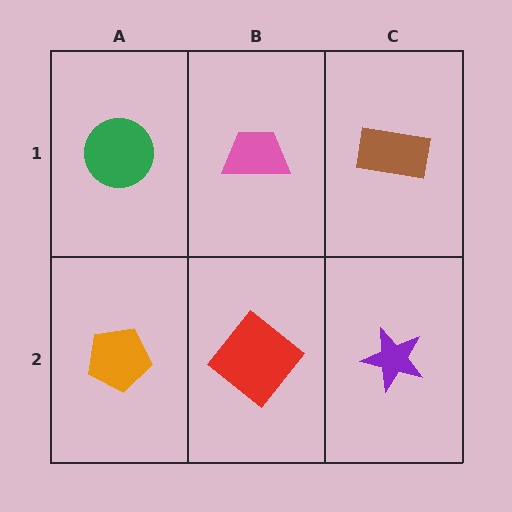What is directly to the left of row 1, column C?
A pink trapezoid.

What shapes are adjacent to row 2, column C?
A brown rectangle (row 1, column C), a red diamond (row 2, column B).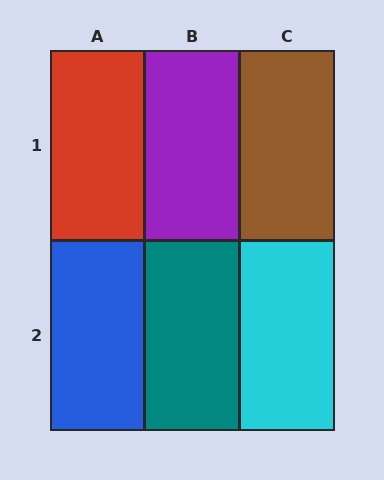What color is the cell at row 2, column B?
Teal.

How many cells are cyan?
1 cell is cyan.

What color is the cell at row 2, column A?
Blue.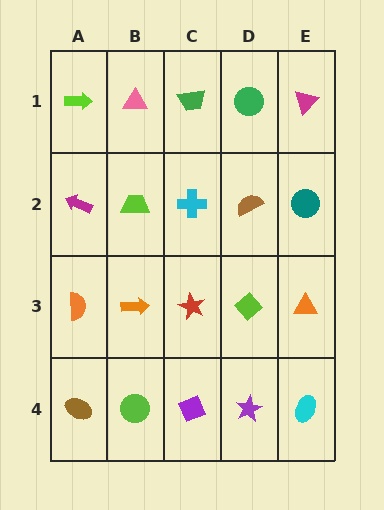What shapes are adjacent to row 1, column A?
A magenta arrow (row 2, column A), a pink triangle (row 1, column B).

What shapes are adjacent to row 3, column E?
A teal circle (row 2, column E), a cyan ellipse (row 4, column E), a lime diamond (row 3, column D).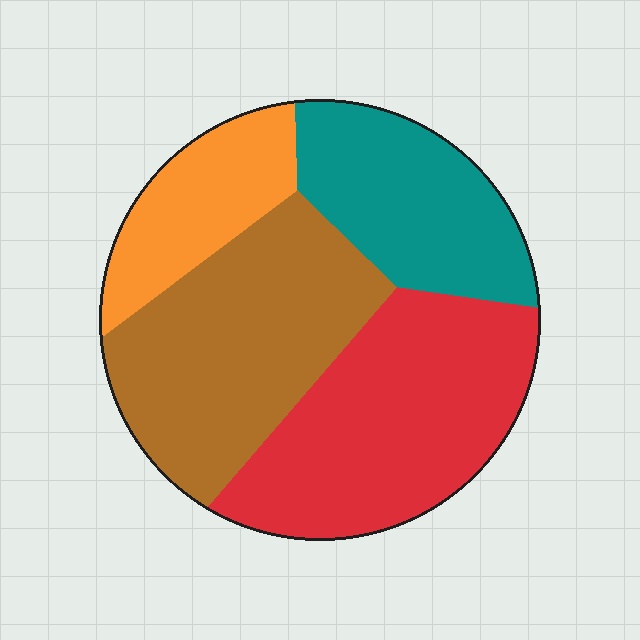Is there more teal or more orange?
Teal.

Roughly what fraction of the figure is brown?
Brown covers 31% of the figure.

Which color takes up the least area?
Orange, at roughly 15%.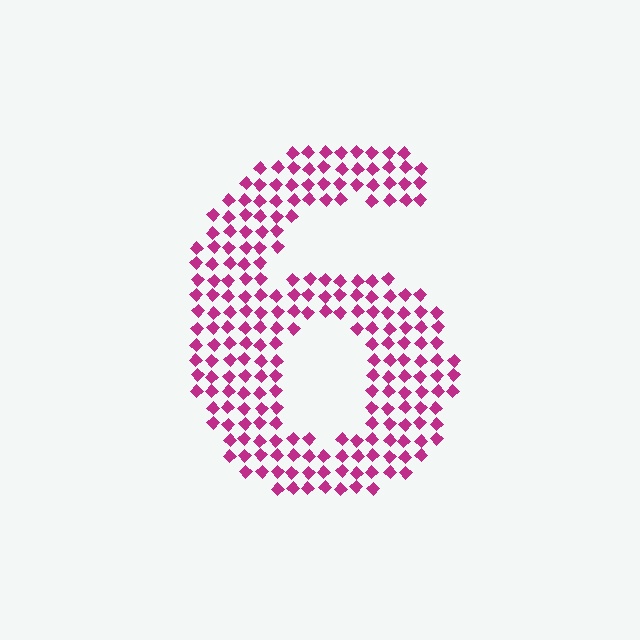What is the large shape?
The large shape is the digit 6.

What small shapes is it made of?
It is made of small diamonds.